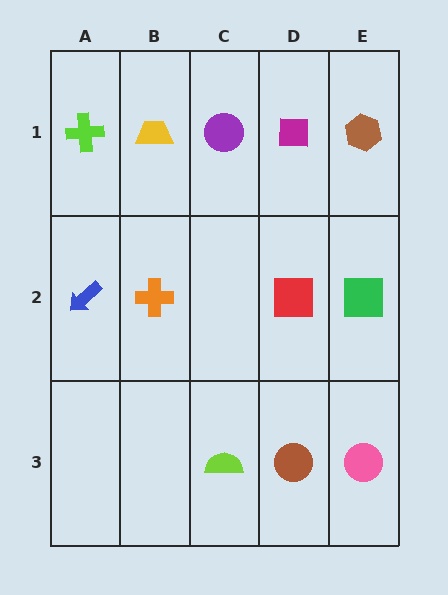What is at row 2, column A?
A blue arrow.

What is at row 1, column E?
A brown hexagon.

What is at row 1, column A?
A lime cross.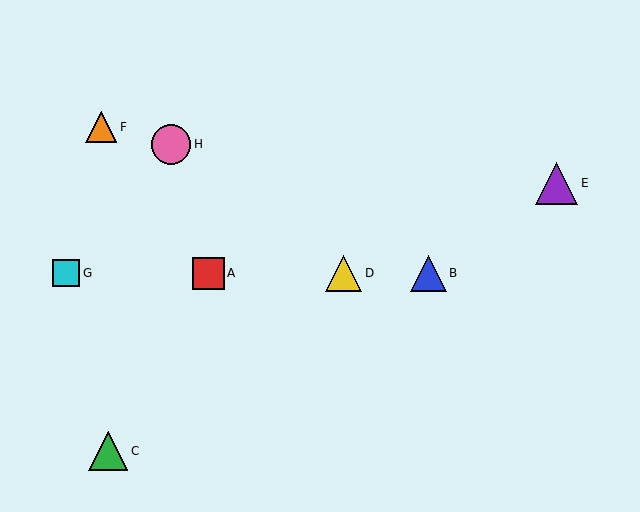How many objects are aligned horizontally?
4 objects (A, B, D, G) are aligned horizontally.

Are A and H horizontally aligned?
No, A is at y≈273 and H is at y≈144.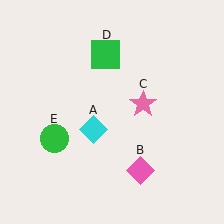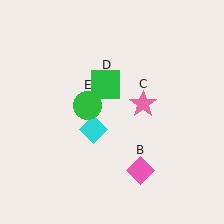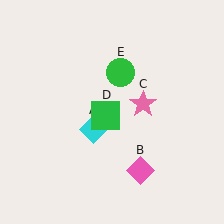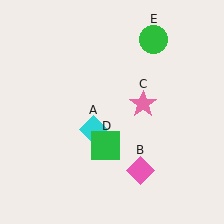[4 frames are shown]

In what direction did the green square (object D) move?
The green square (object D) moved down.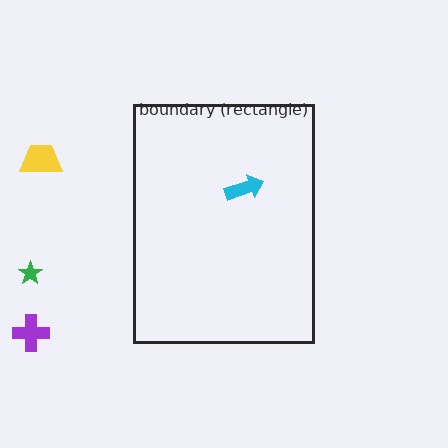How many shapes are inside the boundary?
1 inside, 3 outside.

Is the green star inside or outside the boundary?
Outside.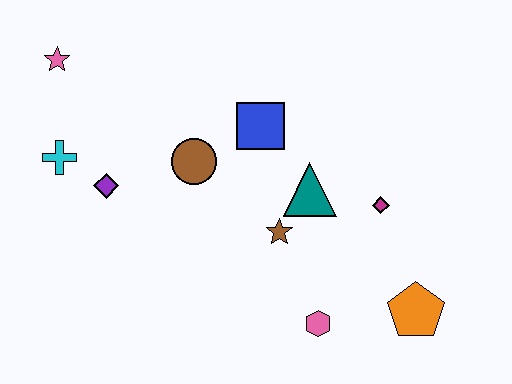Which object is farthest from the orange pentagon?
The pink star is farthest from the orange pentagon.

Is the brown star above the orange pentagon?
Yes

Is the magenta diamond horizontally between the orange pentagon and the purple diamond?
Yes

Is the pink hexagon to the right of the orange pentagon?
No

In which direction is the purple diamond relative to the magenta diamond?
The purple diamond is to the left of the magenta diamond.